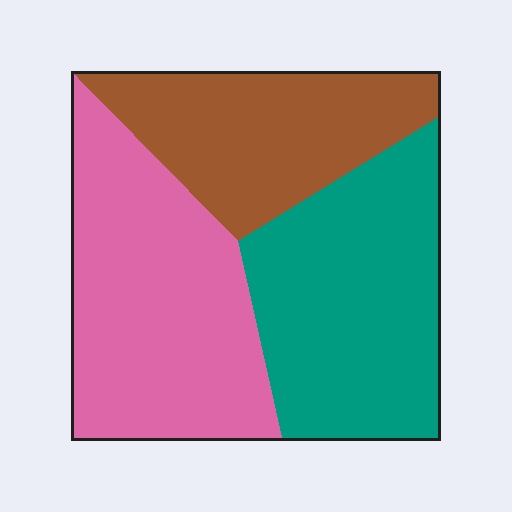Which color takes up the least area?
Brown, at roughly 25%.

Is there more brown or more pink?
Pink.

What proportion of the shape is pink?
Pink takes up about three eighths (3/8) of the shape.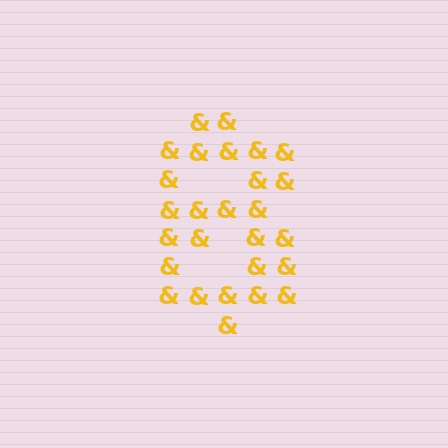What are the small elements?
The small elements are ampersands.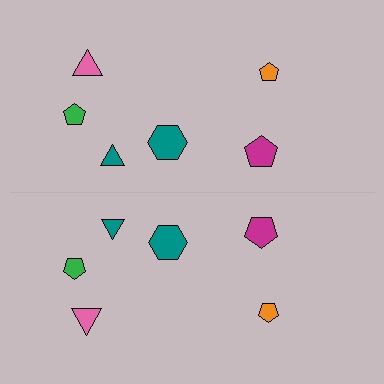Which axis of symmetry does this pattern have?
The pattern has a horizontal axis of symmetry running through the center of the image.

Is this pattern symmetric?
Yes, this pattern has bilateral (reflection) symmetry.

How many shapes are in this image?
There are 12 shapes in this image.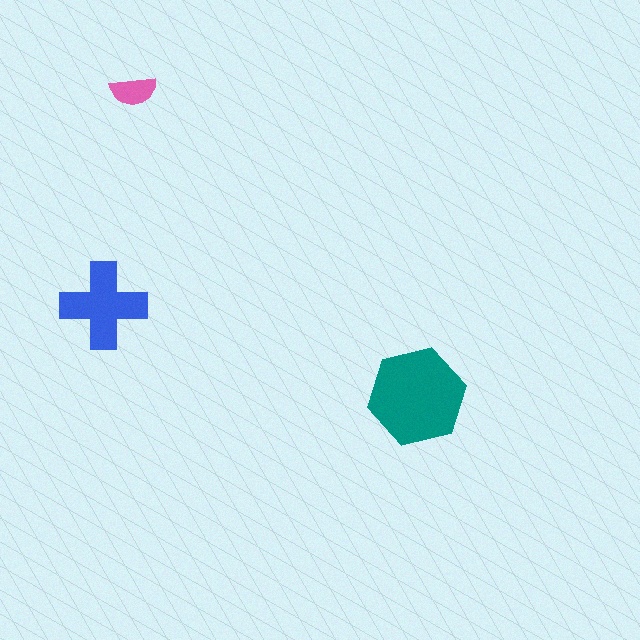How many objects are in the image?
There are 3 objects in the image.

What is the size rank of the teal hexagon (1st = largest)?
1st.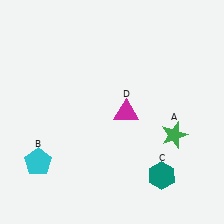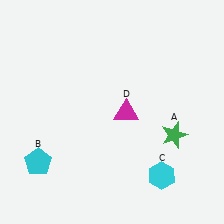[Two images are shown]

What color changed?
The hexagon (C) changed from teal in Image 1 to cyan in Image 2.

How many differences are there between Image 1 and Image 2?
There is 1 difference between the two images.